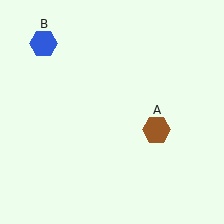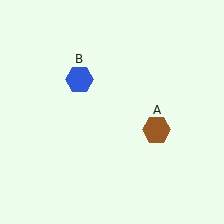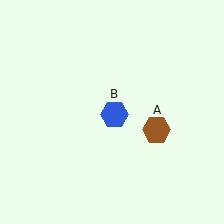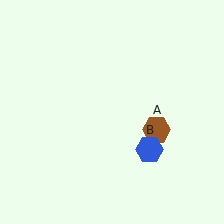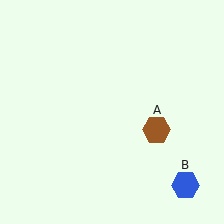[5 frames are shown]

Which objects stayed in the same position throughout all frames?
Brown hexagon (object A) remained stationary.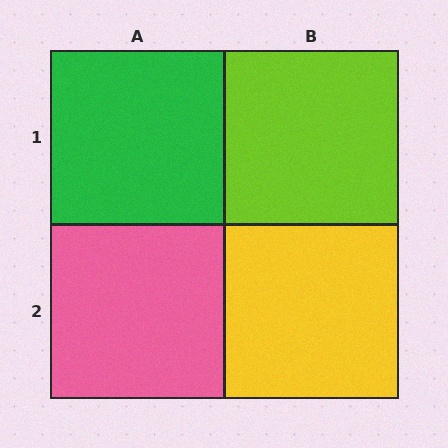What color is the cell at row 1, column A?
Green.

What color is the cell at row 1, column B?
Lime.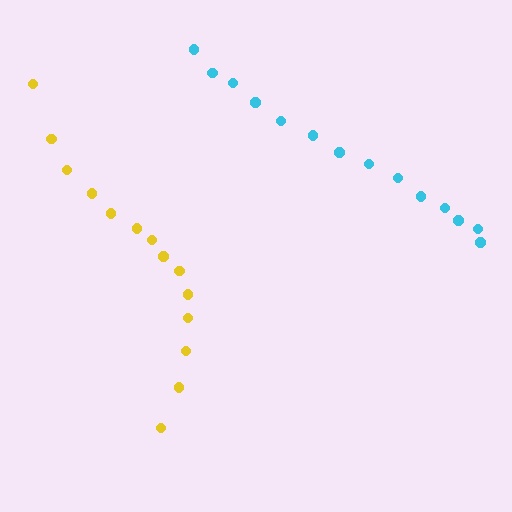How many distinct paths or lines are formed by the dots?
There are 2 distinct paths.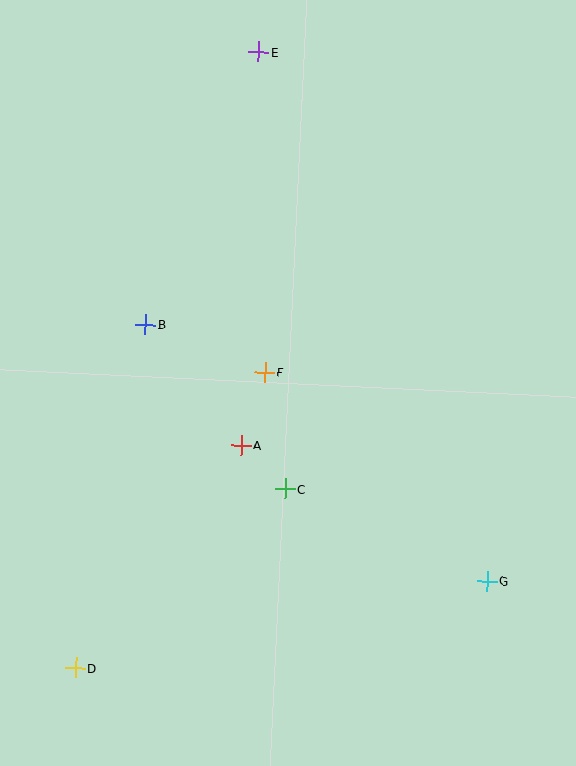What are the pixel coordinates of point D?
Point D is at (75, 668).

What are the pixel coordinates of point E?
Point E is at (259, 52).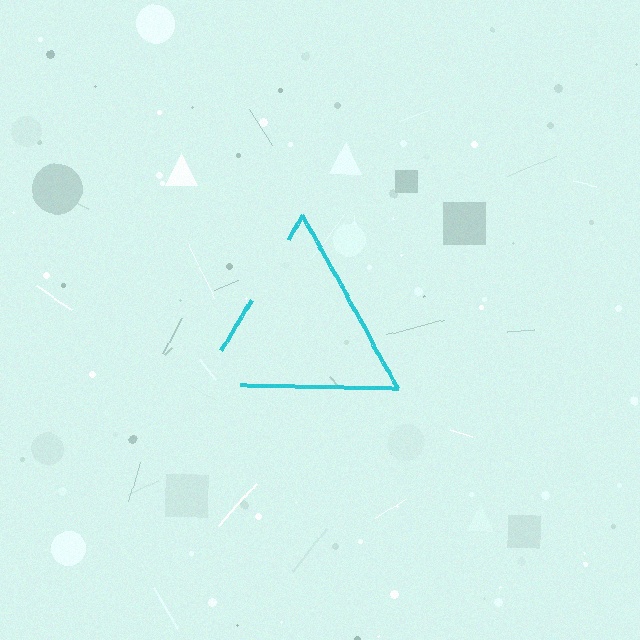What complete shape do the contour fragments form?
The contour fragments form a triangle.